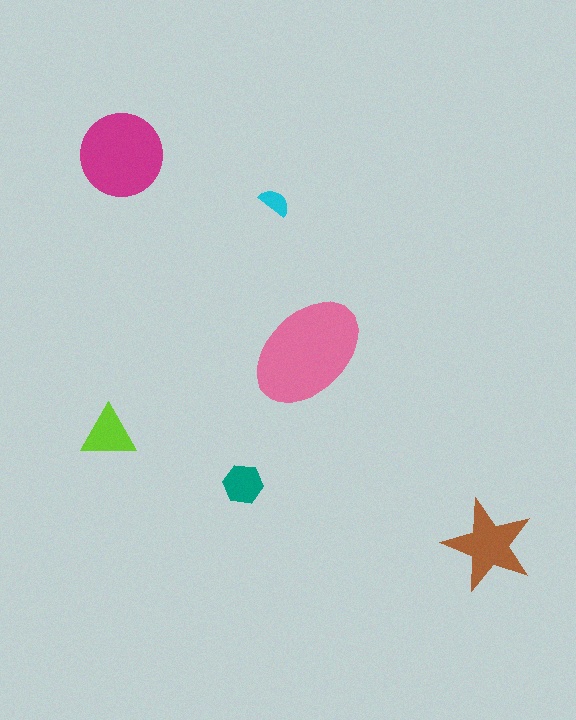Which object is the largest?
The pink ellipse.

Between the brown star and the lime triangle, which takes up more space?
The brown star.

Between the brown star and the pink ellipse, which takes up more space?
The pink ellipse.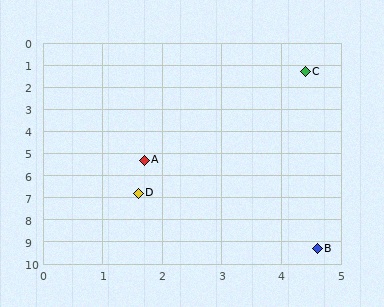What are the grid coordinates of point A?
Point A is at approximately (1.7, 5.3).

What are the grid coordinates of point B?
Point B is at approximately (4.6, 9.3).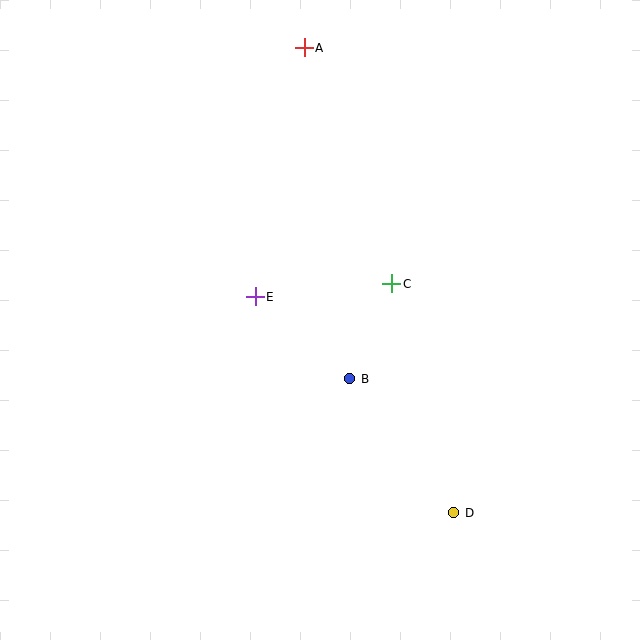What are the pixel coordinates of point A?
Point A is at (304, 48).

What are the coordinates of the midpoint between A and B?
The midpoint between A and B is at (327, 213).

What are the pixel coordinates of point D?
Point D is at (454, 513).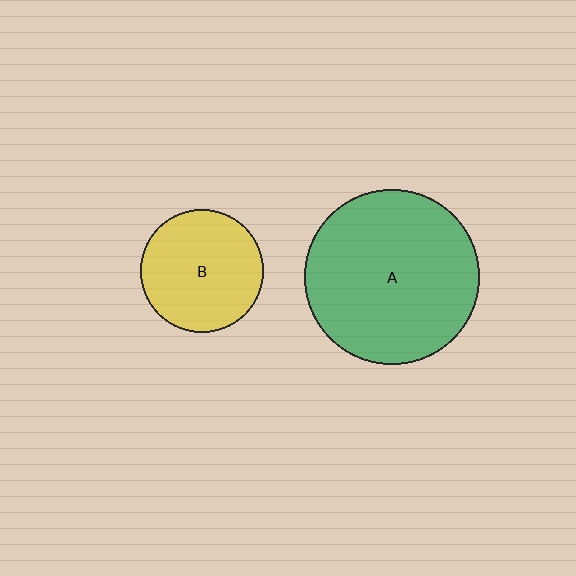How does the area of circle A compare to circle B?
Approximately 2.0 times.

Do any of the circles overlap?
No, none of the circles overlap.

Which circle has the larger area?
Circle A (green).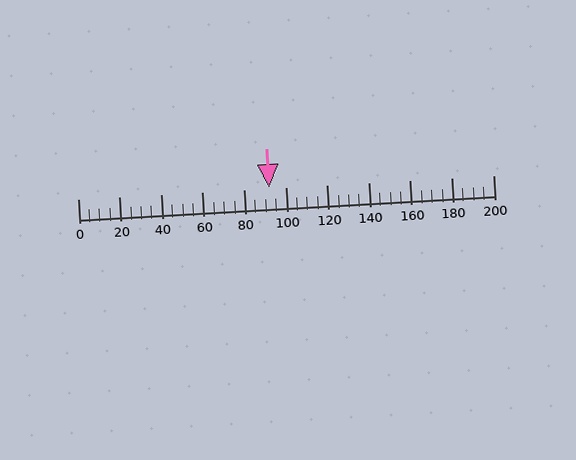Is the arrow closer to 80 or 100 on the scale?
The arrow is closer to 100.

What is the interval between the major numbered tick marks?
The major tick marks are spaced 20 units apart.